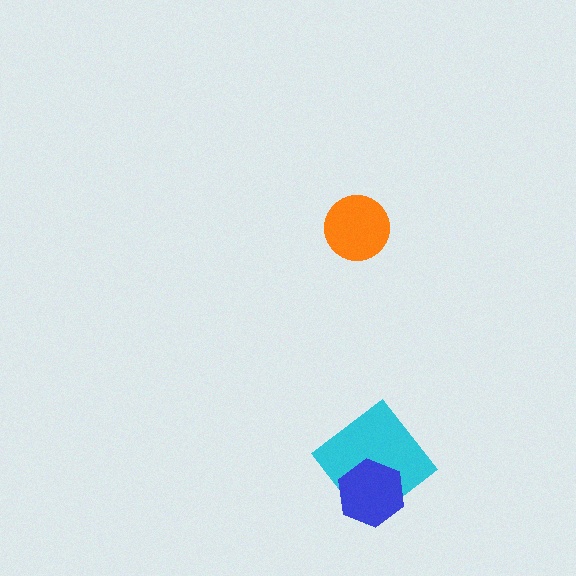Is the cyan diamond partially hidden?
Yes, it is partially covered by another shape.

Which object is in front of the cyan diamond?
The blue hexagon is in front of the cyan diamond.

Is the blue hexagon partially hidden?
No, no other shape covers it.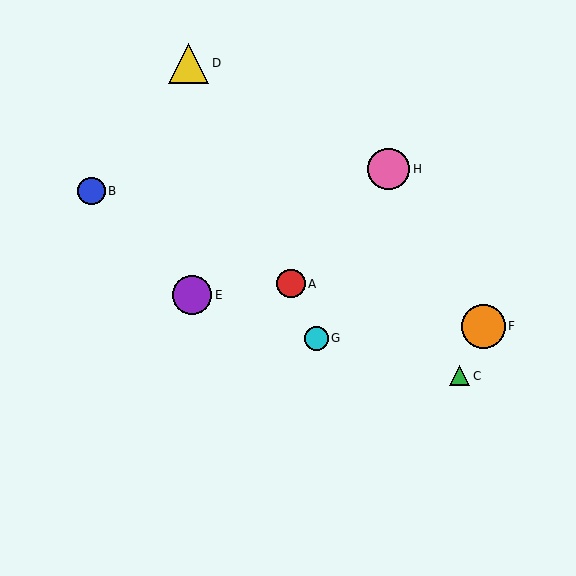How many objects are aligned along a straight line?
3 objects (A, D, G) are aligned along a straight line.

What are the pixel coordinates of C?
Object C is at (460, 376).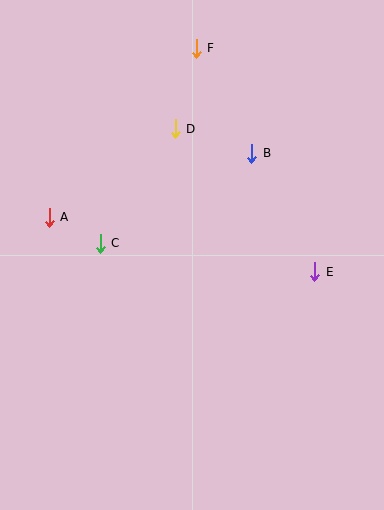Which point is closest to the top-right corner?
Point F is closest to the top-right corner.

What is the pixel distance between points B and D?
The distance between B and D is 80 pixels.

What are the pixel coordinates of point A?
Point A is at (49, 217).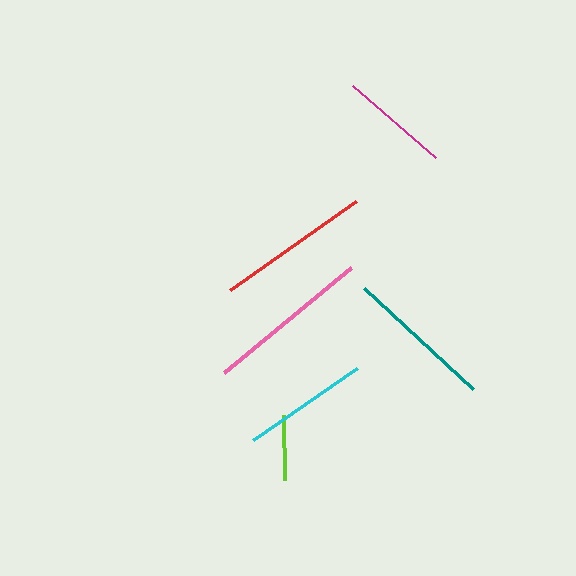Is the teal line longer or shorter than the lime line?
The teal line is longer than the lime line.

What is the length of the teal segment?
The teal segment is approximately 148 pixels long.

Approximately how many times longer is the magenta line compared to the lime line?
The magenta line is approximately 1.7 times the length of the lime line.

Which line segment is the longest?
The pink line is the longest at approximately 165 pixels.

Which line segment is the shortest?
The lime line is the shortest at approximately 65 pixels.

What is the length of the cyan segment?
The cyan segment is approximately 126 pixels long.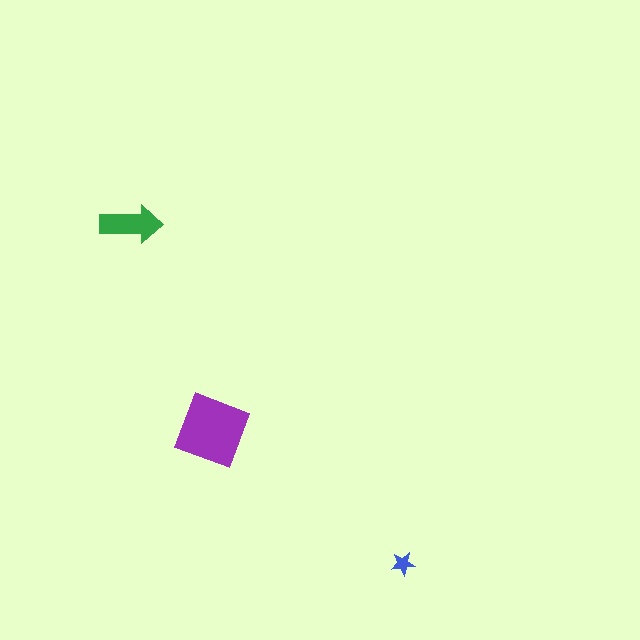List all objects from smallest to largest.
The blue star, the green arrow, the purple diamond.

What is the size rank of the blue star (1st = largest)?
3rd.